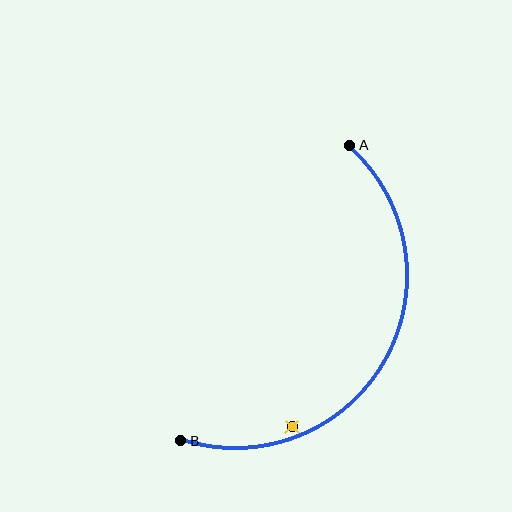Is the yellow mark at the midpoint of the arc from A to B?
No — the yellow mark does not lie on the arc at all. It sits slightly inside the curve.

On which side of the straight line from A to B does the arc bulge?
The arc bulges to the right of the straight line connecting A and B.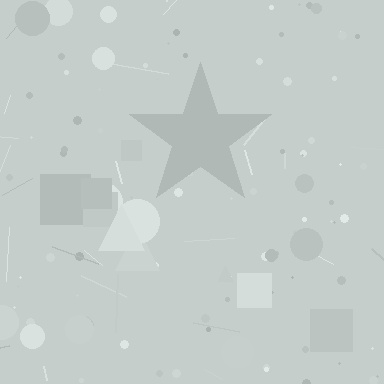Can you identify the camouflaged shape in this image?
The camouflaged shape is a star.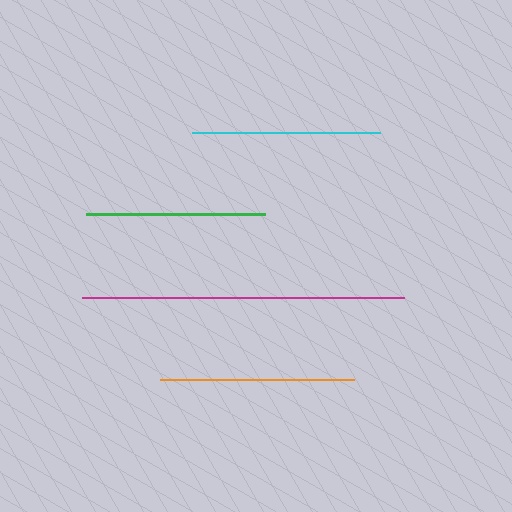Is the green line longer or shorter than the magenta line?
The magenta line is longer than the green line.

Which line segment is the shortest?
The green line is the shortest at approximately 179 pixels.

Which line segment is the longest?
The magenta line is the longest at approximately 322 pixels.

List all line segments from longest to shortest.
From longest to shortest: magenta, orange, cyan, green.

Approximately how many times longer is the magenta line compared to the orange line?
The magenta line is approximately 1.7 times the length of the orange line.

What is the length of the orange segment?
The orange segment is approximately 194 pixels long.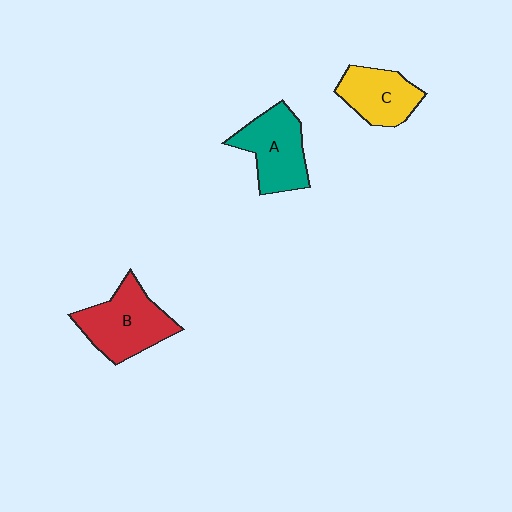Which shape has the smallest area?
Shape C (yellow).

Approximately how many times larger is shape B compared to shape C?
Approximately 1.3 times.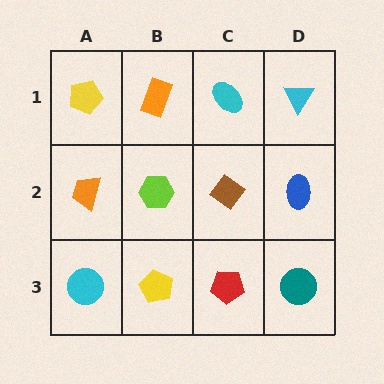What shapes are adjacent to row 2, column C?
A cyan ellipse (row 1, column C), a red pentagon (row 3, column C), a lime hexagon (row 2, column B), a blue ellipse (row 2, column D).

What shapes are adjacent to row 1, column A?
An orange trapezoid (row 2, column A), an orange rectangle (row 1, column B).